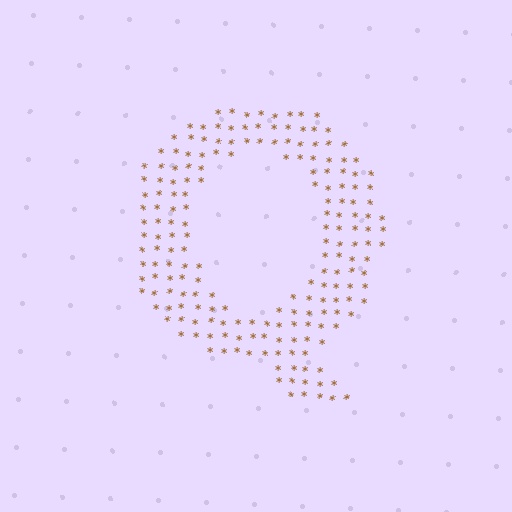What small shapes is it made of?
It is made of small asterisks.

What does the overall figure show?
The overall figure shows the letter Q.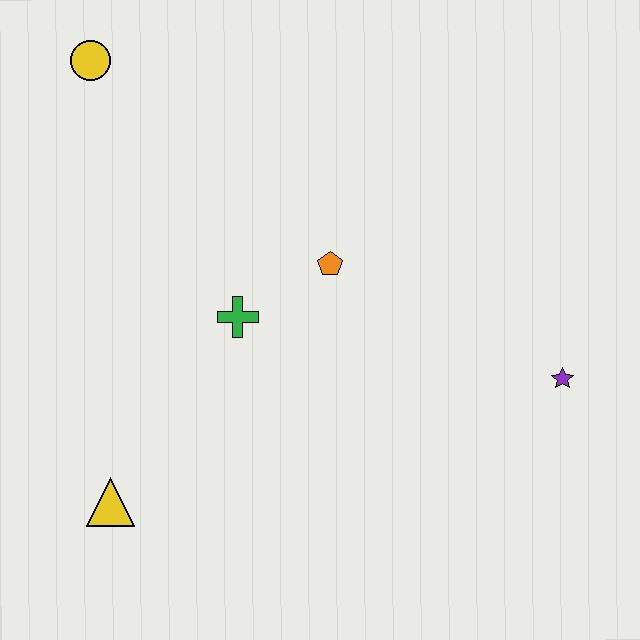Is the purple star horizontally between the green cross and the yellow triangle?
No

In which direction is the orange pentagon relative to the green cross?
The orange pentagon is to the right of the green cross.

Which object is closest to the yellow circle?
The green cross is closest to the yellow circle.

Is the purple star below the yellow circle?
Yes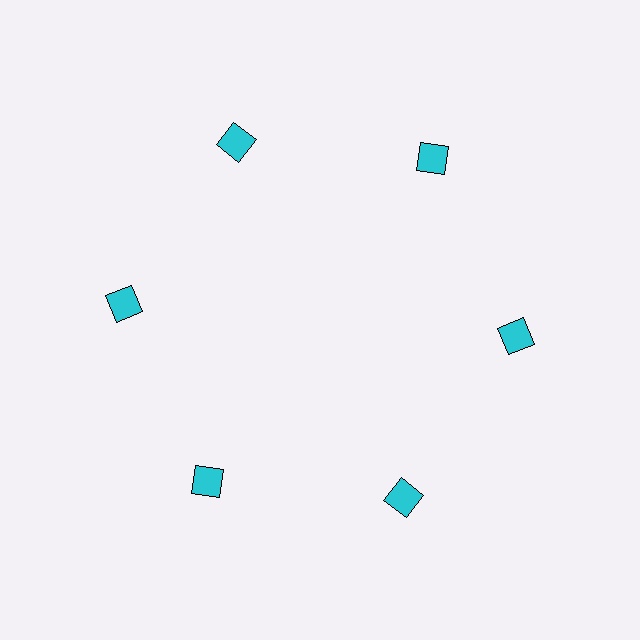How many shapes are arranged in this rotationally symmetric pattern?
There are 6 shapes, arranged in 6 groups of 1.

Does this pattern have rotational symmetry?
Yes, this pattern has 6-fold rotational symmetry. It looks the same after rotating 60 degrees around the center.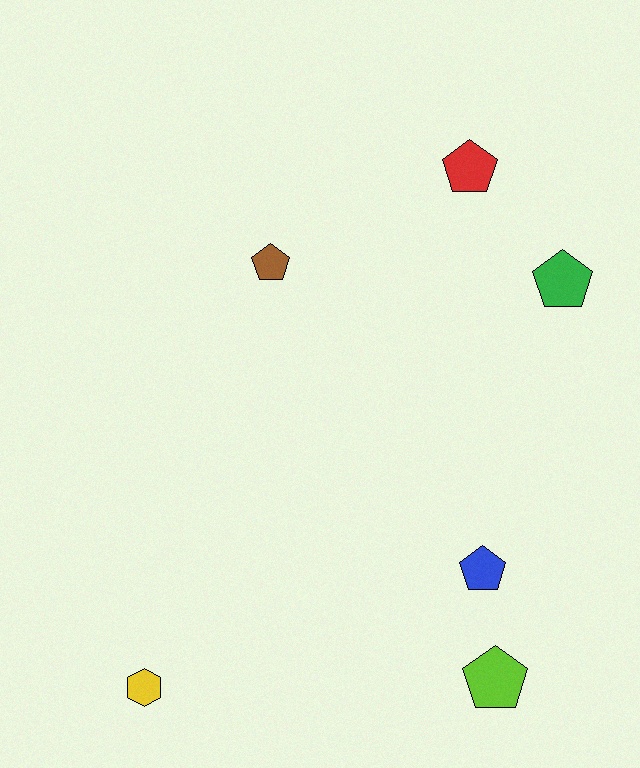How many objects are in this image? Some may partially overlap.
There are 6 objects.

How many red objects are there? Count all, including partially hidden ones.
There is 1 red object.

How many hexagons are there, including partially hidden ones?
There is 1 hexagon.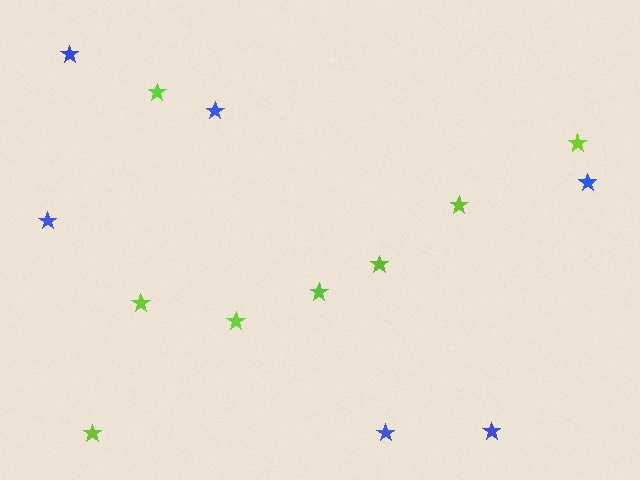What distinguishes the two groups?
There are 2 groups: one group of blue stars (6) and one group of lime stars (8).